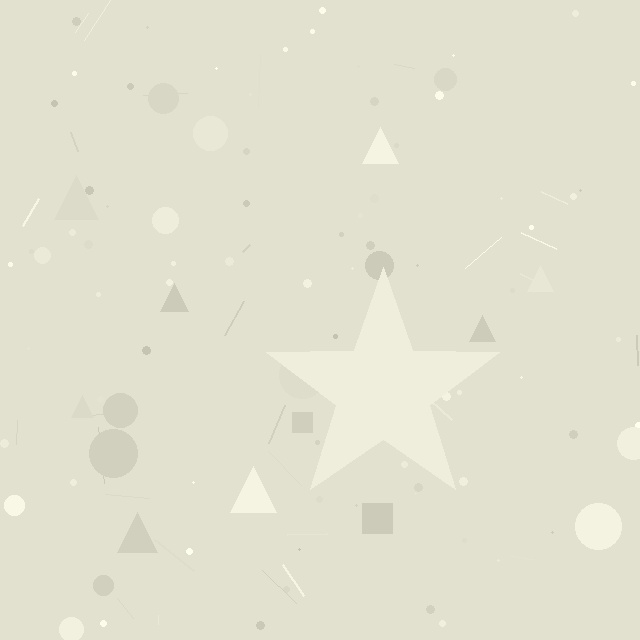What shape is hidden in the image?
A star is hidden in the image.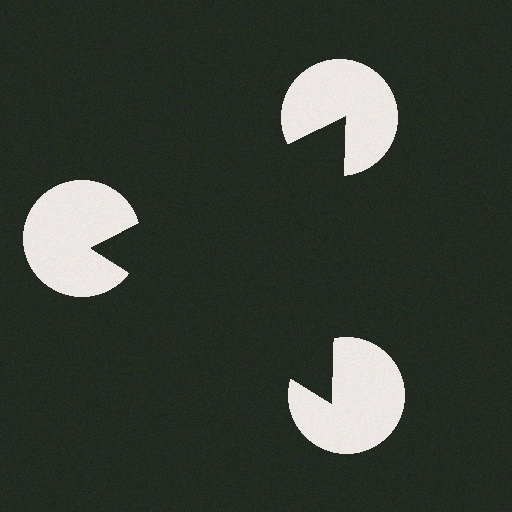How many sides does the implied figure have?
3 sides.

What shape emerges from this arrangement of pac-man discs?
An illusory triangle — its edges are inferred from the aligned wedge cuts in the pac-man discs, not physically drawn.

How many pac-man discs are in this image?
There are 3 — one at each vertex of the illusory triangle.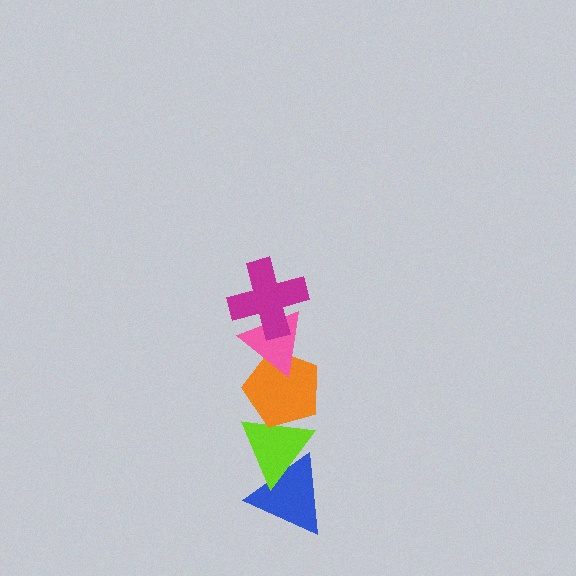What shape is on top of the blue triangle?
The lime triangle is on top of the blue triangle.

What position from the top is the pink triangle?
The pink triangle is 2nd from the top.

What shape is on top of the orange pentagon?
The pink triangle is on top of the orange pentagon.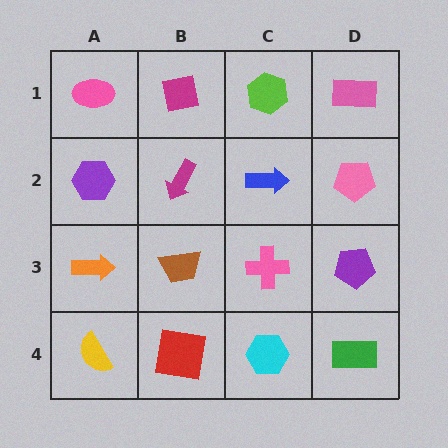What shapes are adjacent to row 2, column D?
A pink rectangle (row 1, column D), a purple pentagon (row 3, column D), a blue arrow (row 2, column C).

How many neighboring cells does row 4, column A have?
2.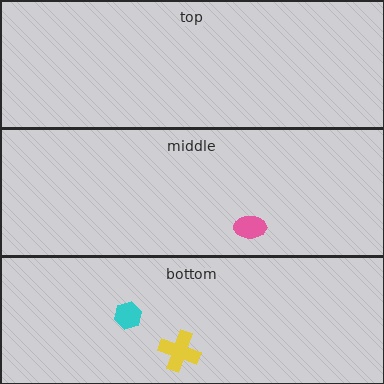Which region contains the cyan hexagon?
The bottom region.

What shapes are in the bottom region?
The cyan hexagon, the yellow cross.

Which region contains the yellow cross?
The bottom region.